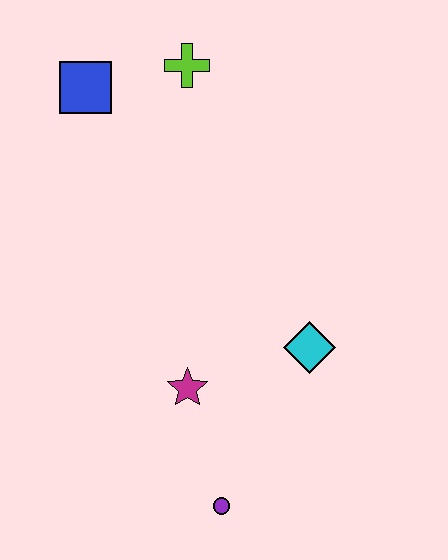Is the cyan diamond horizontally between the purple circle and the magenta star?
No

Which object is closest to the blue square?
The lime cross is closest to the blue square.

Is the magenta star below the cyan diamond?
Yes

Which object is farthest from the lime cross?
The purple circle is farthest from the lime cross.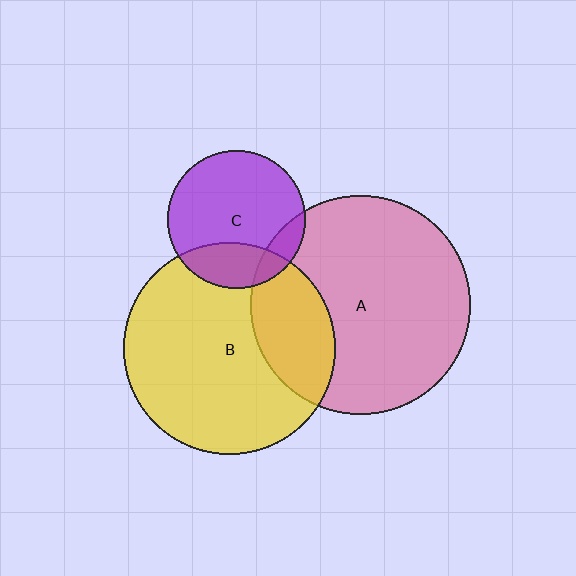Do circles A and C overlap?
Yes.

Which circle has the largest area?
Circle A (pink).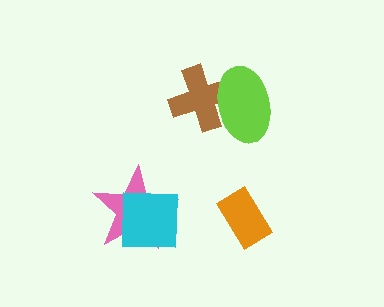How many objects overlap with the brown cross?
1 object overlaps with the brown cross.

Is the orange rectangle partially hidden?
No, no other shape covers it.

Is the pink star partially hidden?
Yes, it is partially covered by another shape.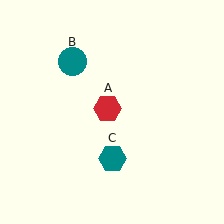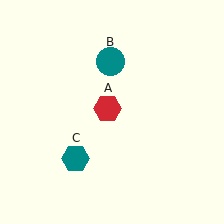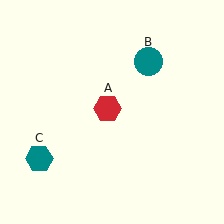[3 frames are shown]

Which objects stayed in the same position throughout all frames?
Red hexagon (object A) remained stationary.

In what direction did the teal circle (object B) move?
The teal circle (object B) moved right.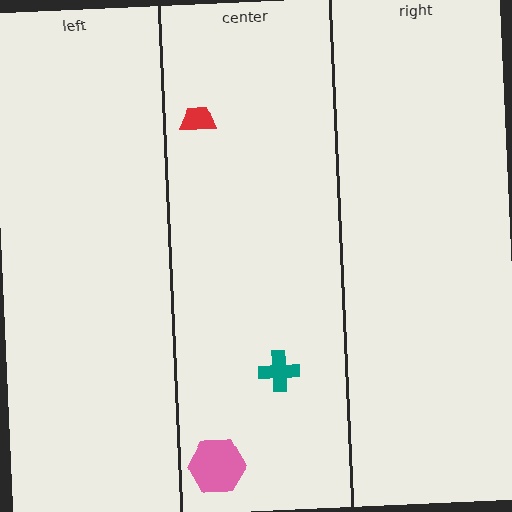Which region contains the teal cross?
The center region.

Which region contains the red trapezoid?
The center region.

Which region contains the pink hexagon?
The center region.